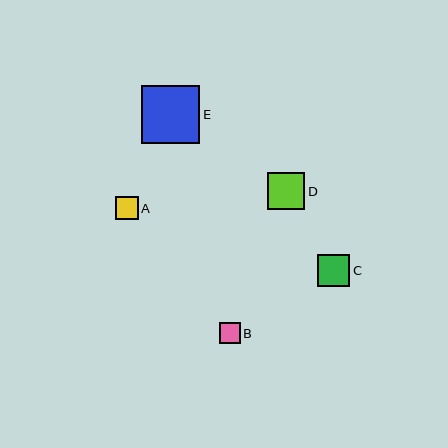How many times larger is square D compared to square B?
Square D is approximately 1.8 times the size of square B.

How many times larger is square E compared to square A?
Square E is approximately 2.5 times the size of square A.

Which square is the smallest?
Square B is the smallest with a size of approximately 21 pixels.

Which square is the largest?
Square E is the largest with a size of approximately 58 pixels.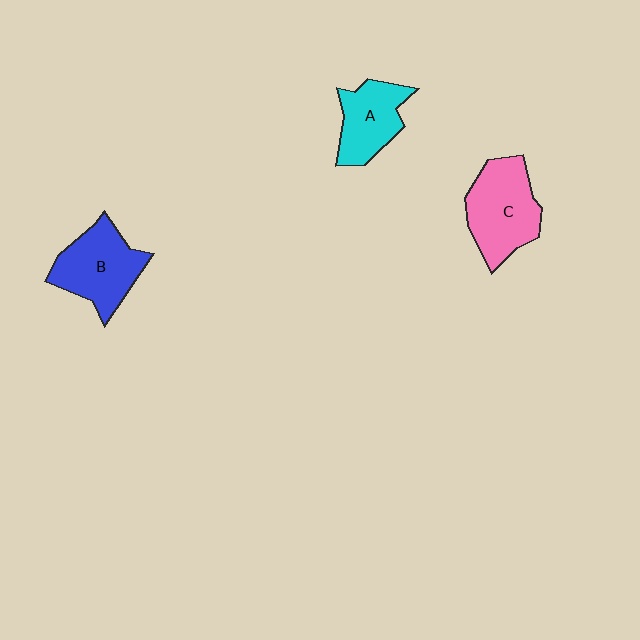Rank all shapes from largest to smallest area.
From largest to smallest: C (pink), B (blue), A (cyan).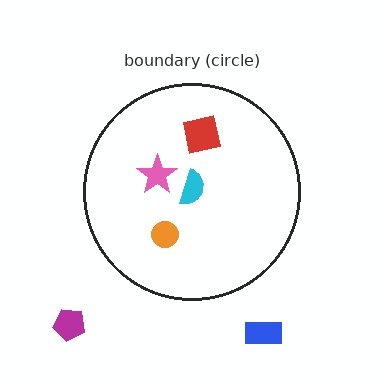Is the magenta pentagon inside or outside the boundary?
Outside.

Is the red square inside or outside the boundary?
Inside.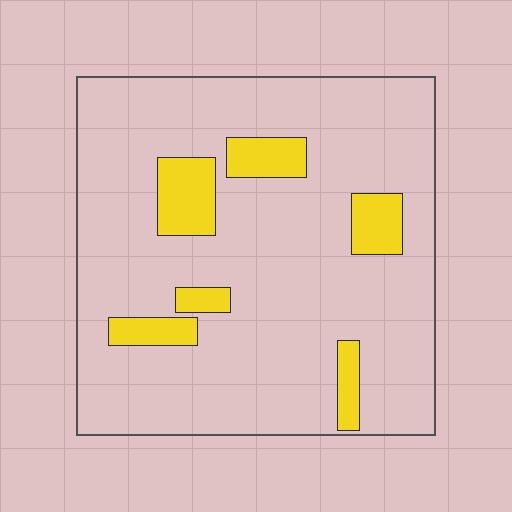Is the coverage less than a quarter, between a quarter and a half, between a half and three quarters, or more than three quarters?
Less than a quarter.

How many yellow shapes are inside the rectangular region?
6.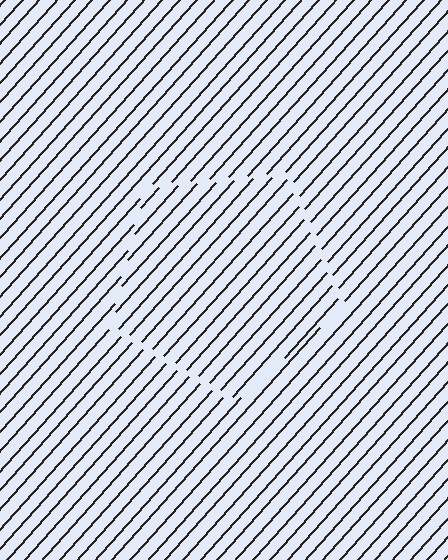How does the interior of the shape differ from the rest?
The interior of the shape contains the same grating, shifted by half a period — the contour is defined by the phase discontinuity where line-ends from the inner and outer gratings abut.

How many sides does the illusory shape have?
5 sides — the line-ends trace a pentagon.